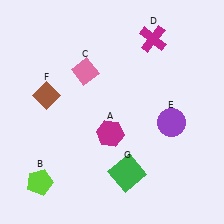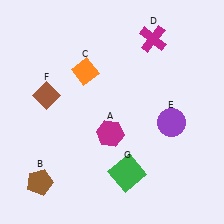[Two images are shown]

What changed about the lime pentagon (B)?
In Image 1, B is lime. In Image 2, it changed to brown.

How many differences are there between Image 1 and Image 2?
There are 2 differences between the two images.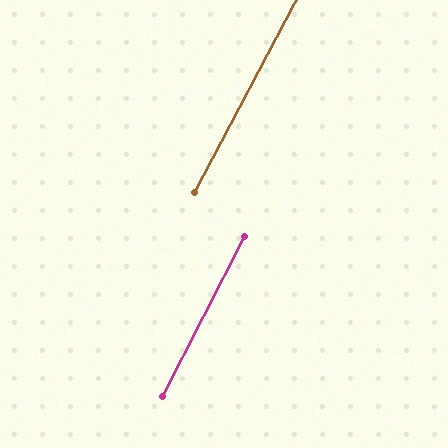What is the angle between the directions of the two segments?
Approximately 1 degree.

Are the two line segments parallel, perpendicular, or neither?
Parallel — their directions differ by only 0.7°.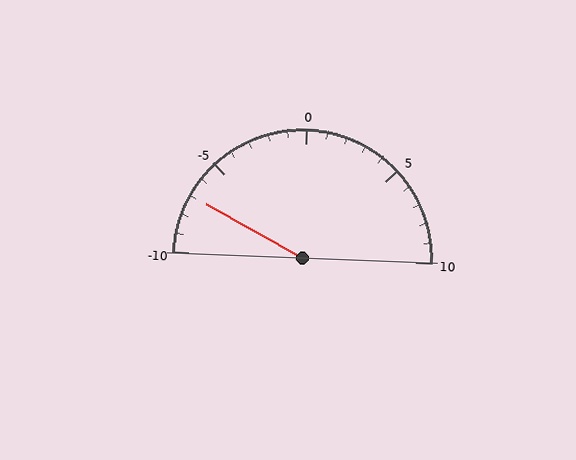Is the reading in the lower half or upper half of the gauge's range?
The reading is in the lower half of the range (-10 to 10).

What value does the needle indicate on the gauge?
The needle indicates approximately -7.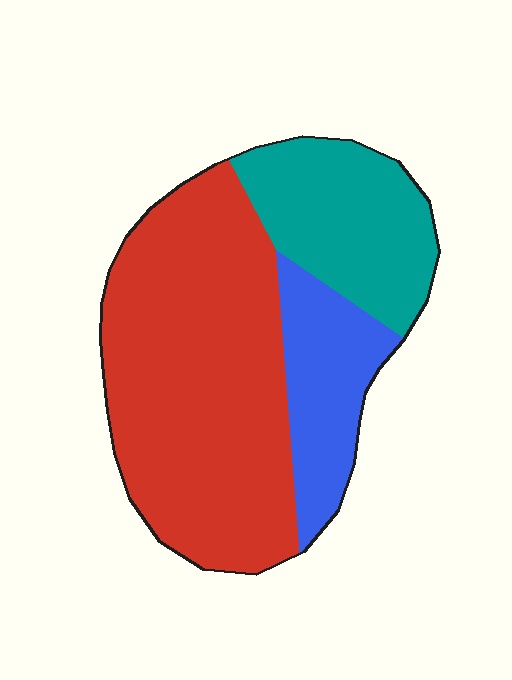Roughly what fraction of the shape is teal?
Teal covers about 25% of the shape.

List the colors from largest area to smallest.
From largest to smallest: red, teal, blue.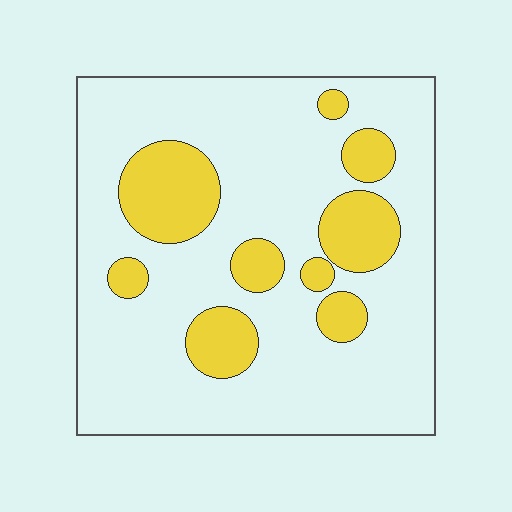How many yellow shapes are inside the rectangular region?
9.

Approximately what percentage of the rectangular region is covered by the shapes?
Approximately 20%.